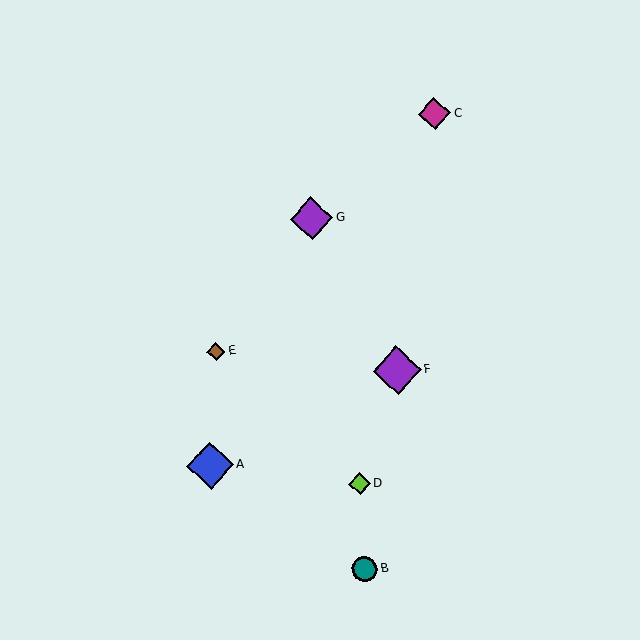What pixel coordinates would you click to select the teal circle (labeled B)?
Click at (365, 569) to select the teal circle B.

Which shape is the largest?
The purple diamond (labeled F) is the largest.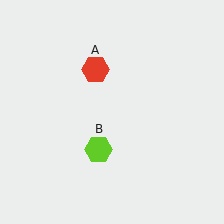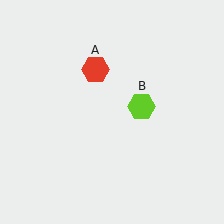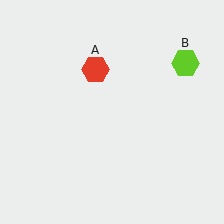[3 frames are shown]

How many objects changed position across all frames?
1 object changed position: lime hexagon (object B).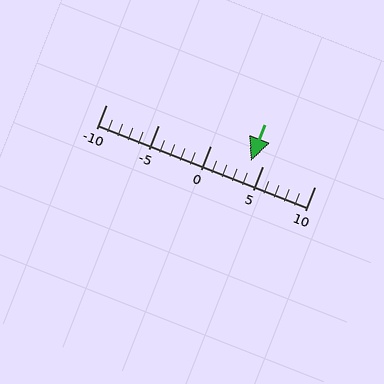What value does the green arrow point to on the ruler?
The green arrow points to approximately 4.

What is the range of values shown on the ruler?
The ruler shows values from -10 to 10.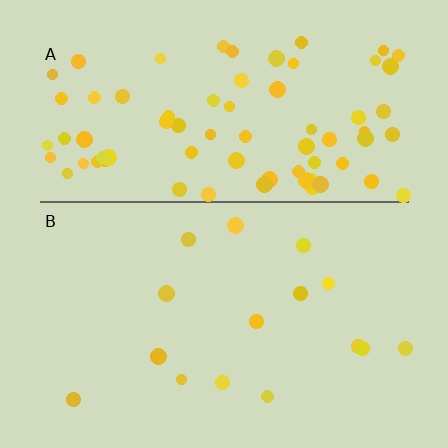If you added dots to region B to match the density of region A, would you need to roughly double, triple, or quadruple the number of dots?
Approximately quadruple.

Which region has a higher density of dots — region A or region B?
A (the top).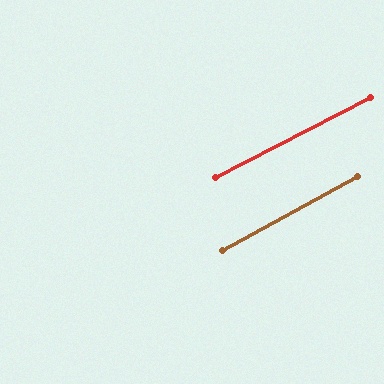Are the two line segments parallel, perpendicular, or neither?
Parallel — their directions differ by only 1.5°.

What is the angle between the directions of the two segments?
Approximately 1 degree.